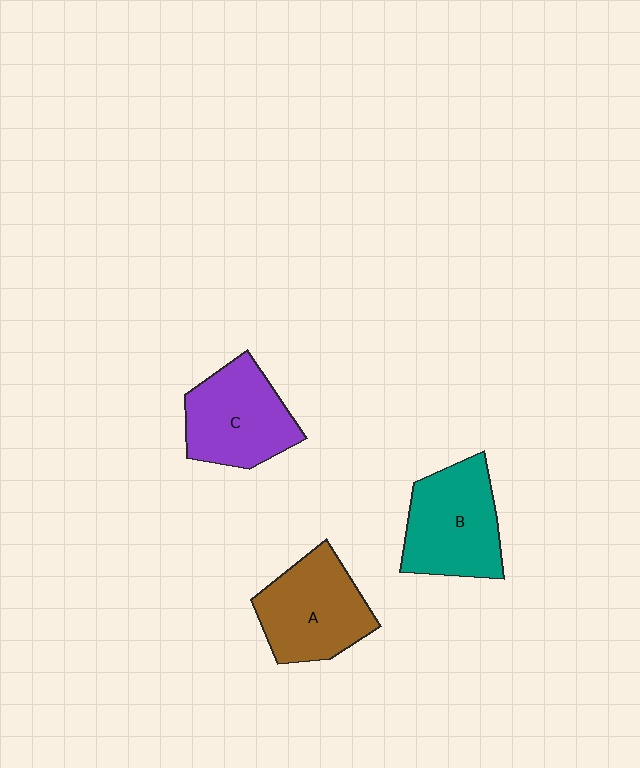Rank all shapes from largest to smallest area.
From largest to smallest: B (teal), A (brown), C (purple).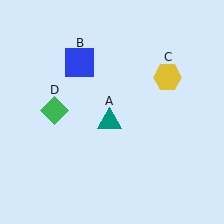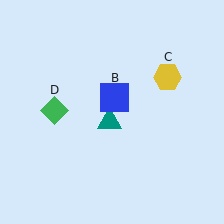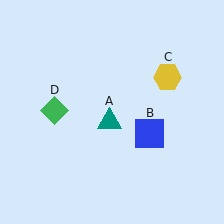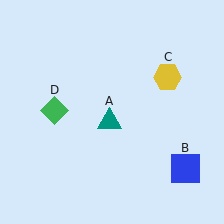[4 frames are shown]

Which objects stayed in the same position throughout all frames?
Teal triangle (object A) and yellow hexagon (object C) and green diamond (object D) remained stationary.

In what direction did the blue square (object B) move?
The blue square (object B) moved down and to the right.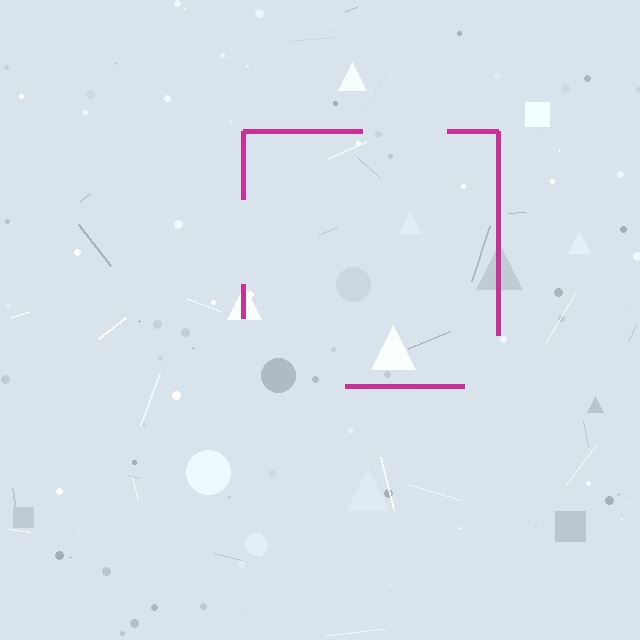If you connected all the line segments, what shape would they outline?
They would outline a square.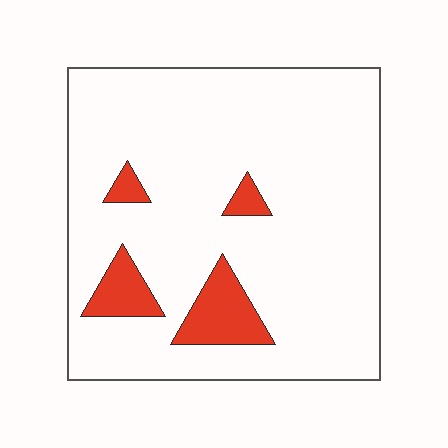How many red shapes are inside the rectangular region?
4.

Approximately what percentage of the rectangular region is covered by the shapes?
Approximately 10%.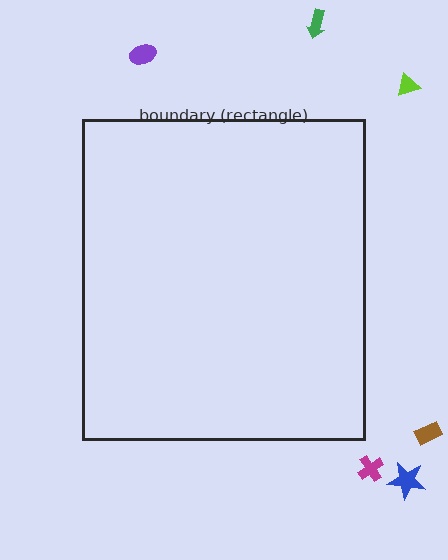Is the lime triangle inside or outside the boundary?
Outside.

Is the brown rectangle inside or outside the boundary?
Outside.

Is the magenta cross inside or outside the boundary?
Outside.